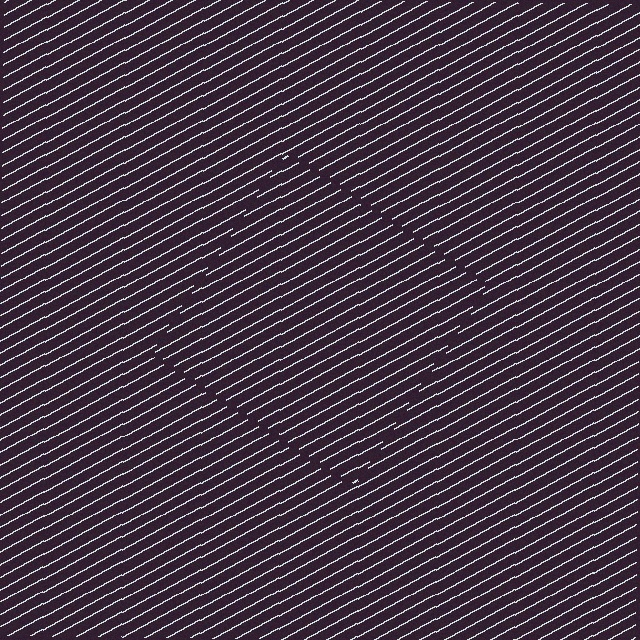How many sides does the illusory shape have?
4 sides — the line-ends trace a square.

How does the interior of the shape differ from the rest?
The interior of the shape contains the same grating, shifted by half a period — the contour is defined by the phase discontinuity where line-ends from the inner and outer gratings abut.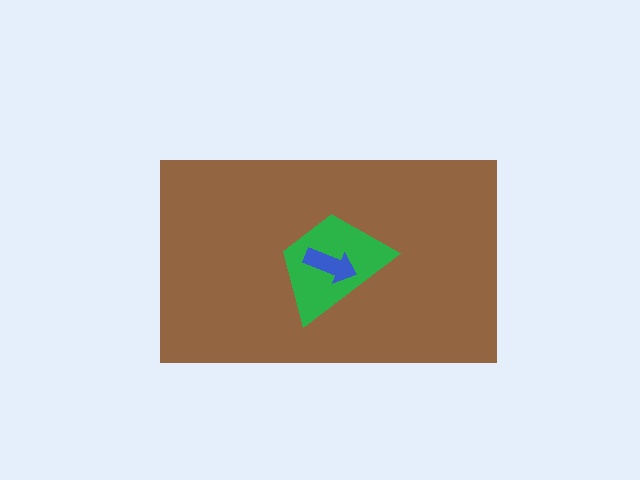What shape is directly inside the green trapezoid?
The blue arrow.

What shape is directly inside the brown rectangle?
The green trapezoid.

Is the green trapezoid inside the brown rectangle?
Yes.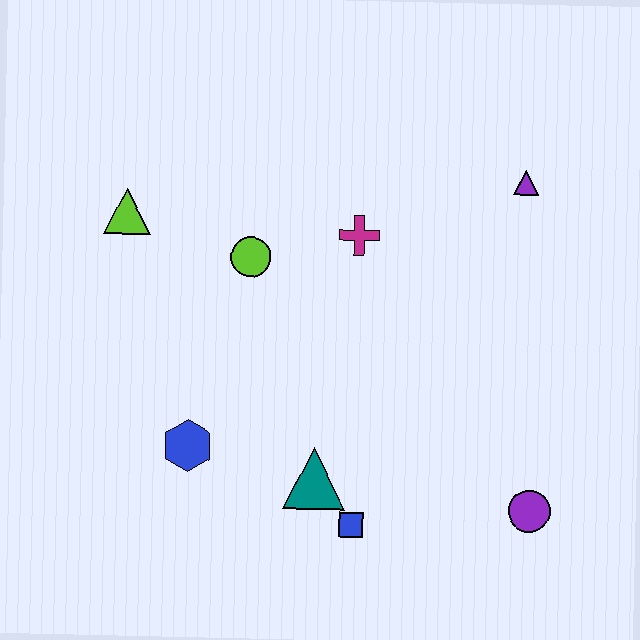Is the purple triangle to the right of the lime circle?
Yes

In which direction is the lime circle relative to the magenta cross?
The lime circle is to the left of the magenta cross.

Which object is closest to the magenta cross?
The lime circle is closest to the magenta cross.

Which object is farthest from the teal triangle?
The purple triangle is farthest from the teal triangle.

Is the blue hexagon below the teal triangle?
No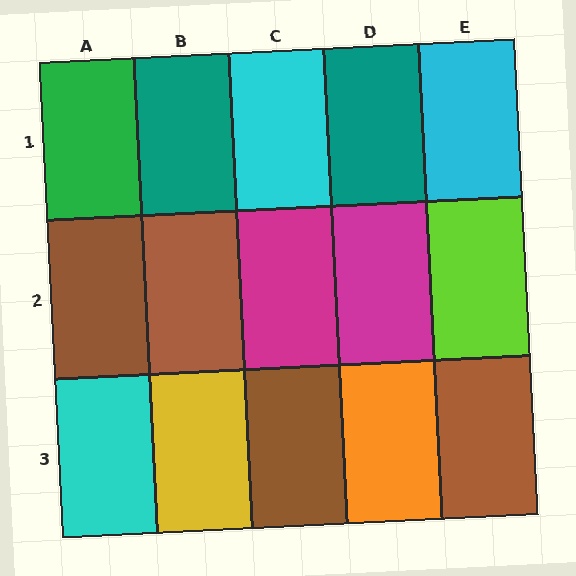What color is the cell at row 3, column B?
Yellow.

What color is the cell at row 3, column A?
Cyan.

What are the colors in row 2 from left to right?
Brown, brown, magenta, magenta, lime.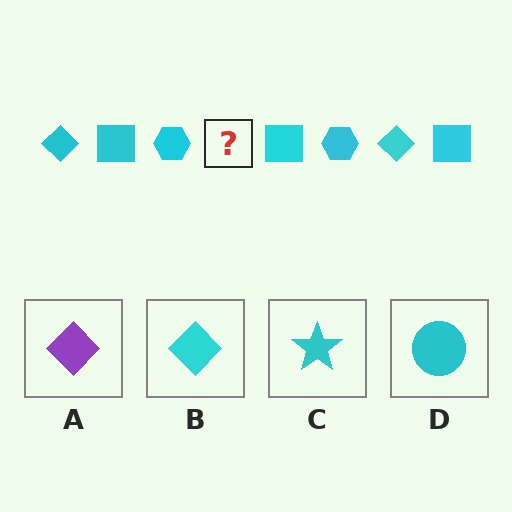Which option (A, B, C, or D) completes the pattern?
B.